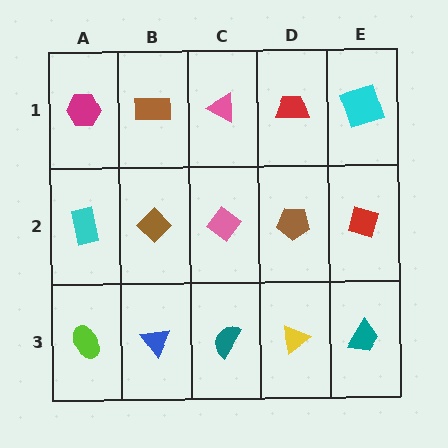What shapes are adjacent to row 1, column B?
A brown diamond (row 2, column B), a magenta hexagon (row 1, column A), a pink triangle (row 1, column C).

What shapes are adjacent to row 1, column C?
A pink diamond (row 2, column C), a brown rectangle (row 1, column B), a red trapezoid (row 1, column D).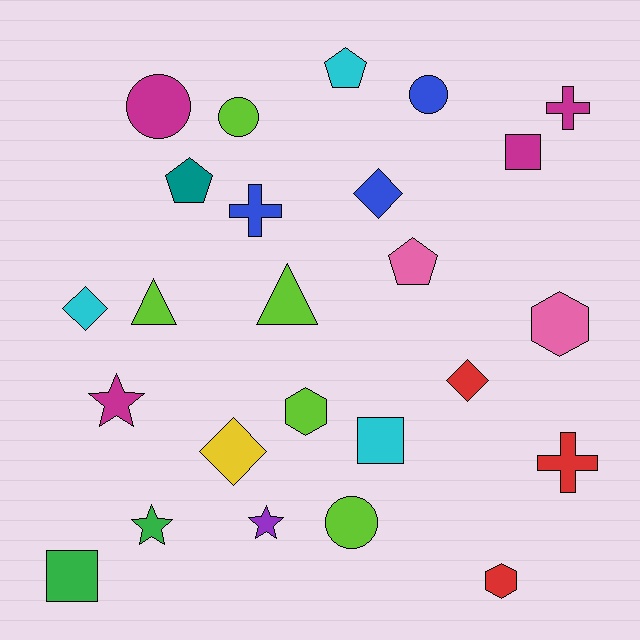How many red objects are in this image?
There are 3 red objects.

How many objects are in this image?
There are 25 objects.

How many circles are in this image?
There are 4 circles.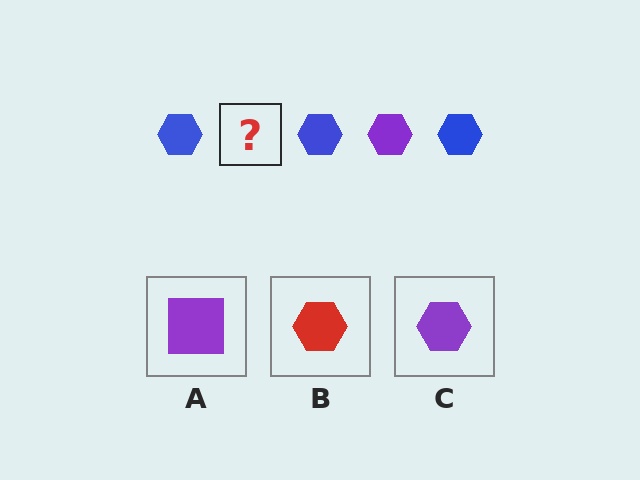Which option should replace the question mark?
Option C.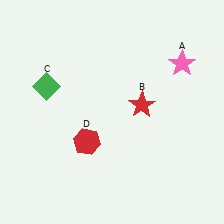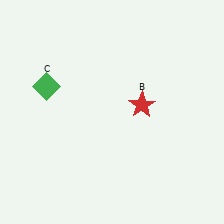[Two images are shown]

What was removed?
The pink star (A), the red hexagon (D) were removed in Image 2.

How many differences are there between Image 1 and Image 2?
There are 2 differences between the two images.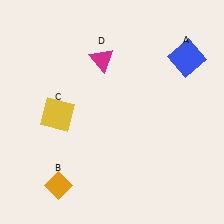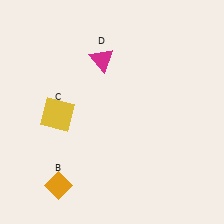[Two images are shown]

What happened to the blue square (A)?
The blue square (A) was removed in Image 2. It was in the top-right area of Image 1.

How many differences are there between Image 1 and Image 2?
There is 1 difference between the two images.